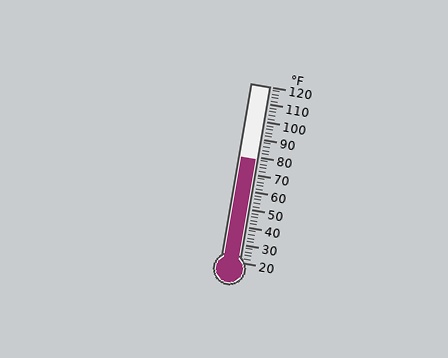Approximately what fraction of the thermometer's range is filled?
The thermometer is filled to approximately 60% of its range.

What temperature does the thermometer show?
The thermometer shows approximately 78°F.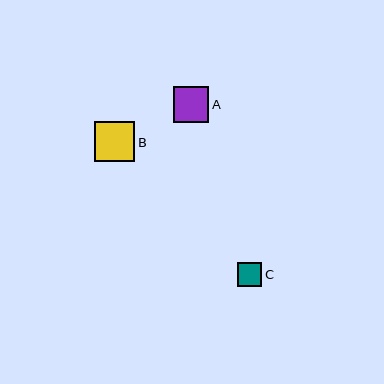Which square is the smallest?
Square C is the smallest with a size of approximately 25 pixels.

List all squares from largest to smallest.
From largest to smallest: B, A, C.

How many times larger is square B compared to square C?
Square B is approximately 1.6 times the size of square C.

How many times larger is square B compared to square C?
Square B is approximately 1.6 times the size of square C.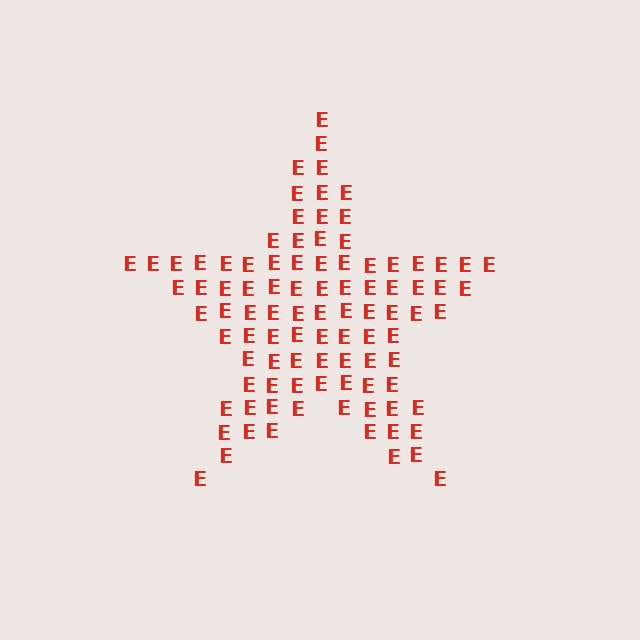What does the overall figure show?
The overall figure shows a star.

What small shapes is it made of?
It is made of small letter E's.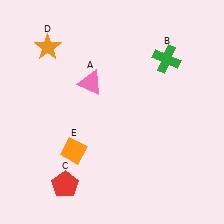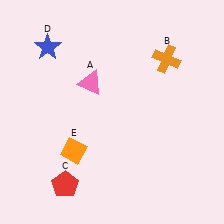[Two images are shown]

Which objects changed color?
B changed from green to orange. D changed from orange to blue.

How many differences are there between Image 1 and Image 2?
There are 2 differences between the two images.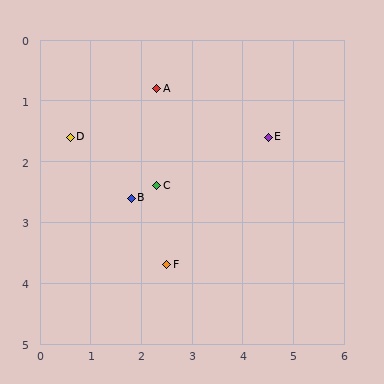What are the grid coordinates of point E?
Point E is at approximately (4.5, 1.6).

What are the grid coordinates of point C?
Point C is at approximately (2.3, 2.4).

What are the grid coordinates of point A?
Point A is at approximately (2.3, 0.8).